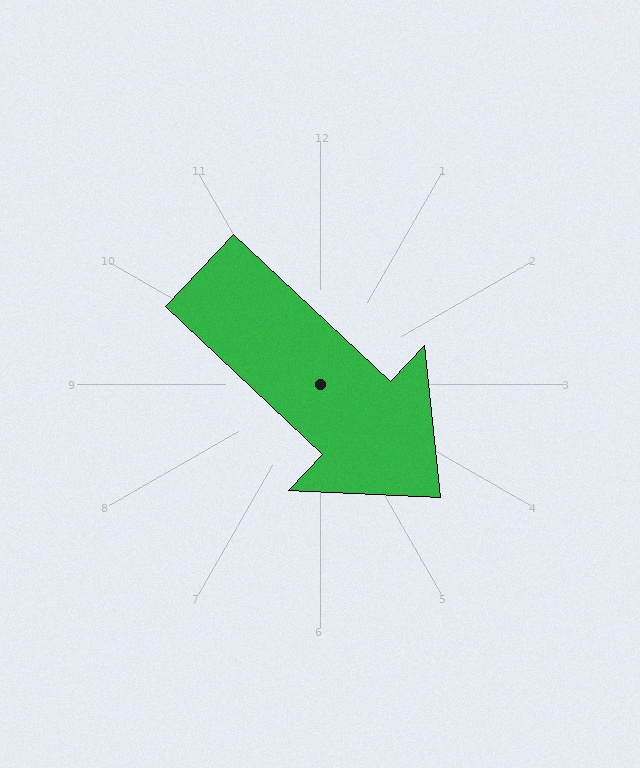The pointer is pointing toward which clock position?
Roughly 4 o'clock.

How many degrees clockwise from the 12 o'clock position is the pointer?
Approximately 133 degrees.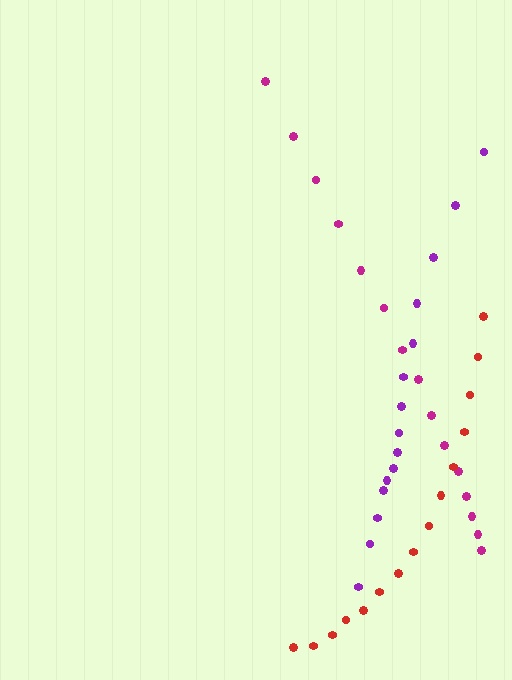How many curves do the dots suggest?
There are 3 distinct paths.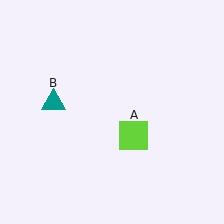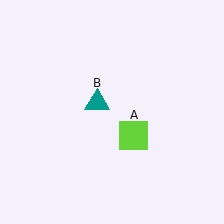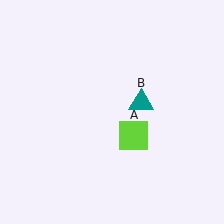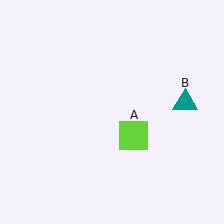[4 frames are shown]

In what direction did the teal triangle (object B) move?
The teal triangle (object B) moved right.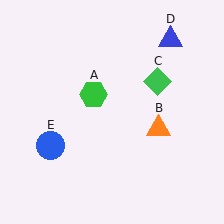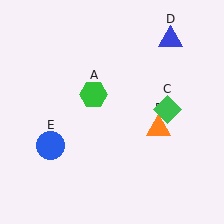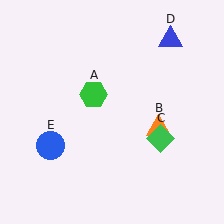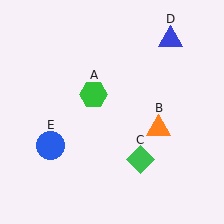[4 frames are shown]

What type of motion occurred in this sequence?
The green diamond (object C) rotated clockwise around the center of the scene.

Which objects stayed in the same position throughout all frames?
Green hexagon (object A) and orange triangle (object B) and blue triangle (object D) and blue circle (object E) remained stationary.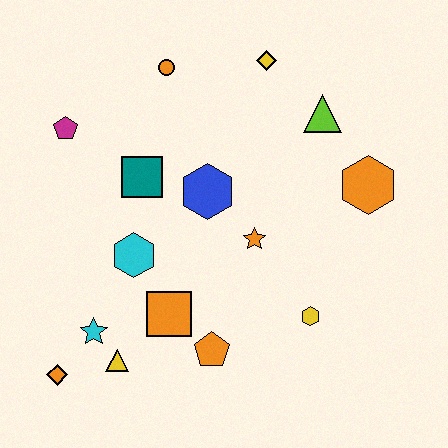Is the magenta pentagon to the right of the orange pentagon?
No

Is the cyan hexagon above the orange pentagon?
Yes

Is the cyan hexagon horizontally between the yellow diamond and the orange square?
No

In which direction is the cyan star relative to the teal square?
The cyan star is below the teal square.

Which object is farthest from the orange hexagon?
The orange diamond is farthest from the orange hexagon.